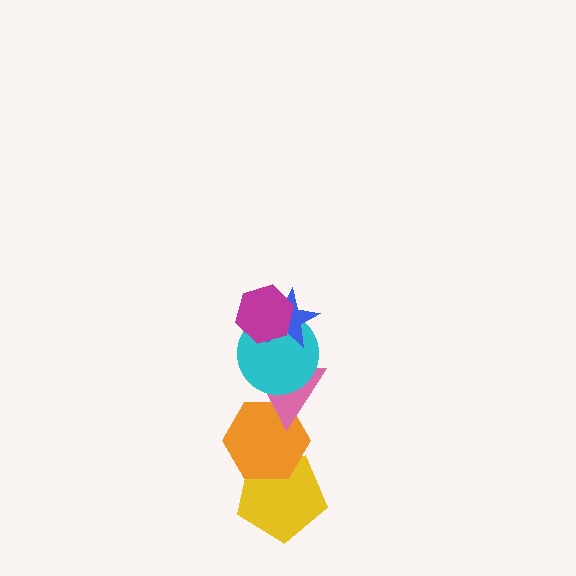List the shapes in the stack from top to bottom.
From top to bottom: the magenta hexagon, the blue star, the cyan circle, the pink triangle, the orange hexagon, the yellow pentagon.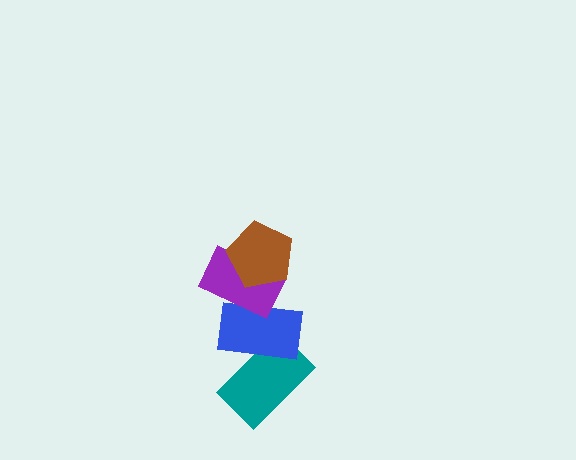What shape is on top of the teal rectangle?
The blue rectangle is on top of the teal rectangle.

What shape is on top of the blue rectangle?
The purple rectangle is on top of the blue rectangle.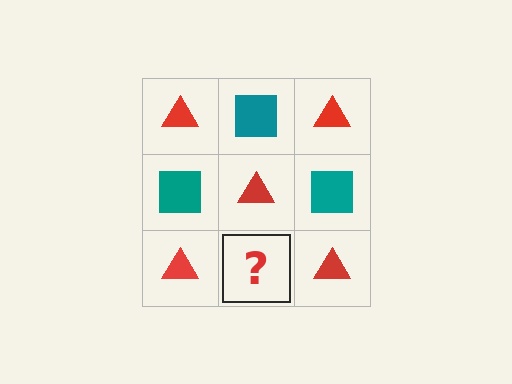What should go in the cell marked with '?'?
The missing cell should contain a teal square.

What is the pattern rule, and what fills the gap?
The rule is that it alternates red triangle and teal square in a checkerboard pattern. The gap should be filled with a teal square.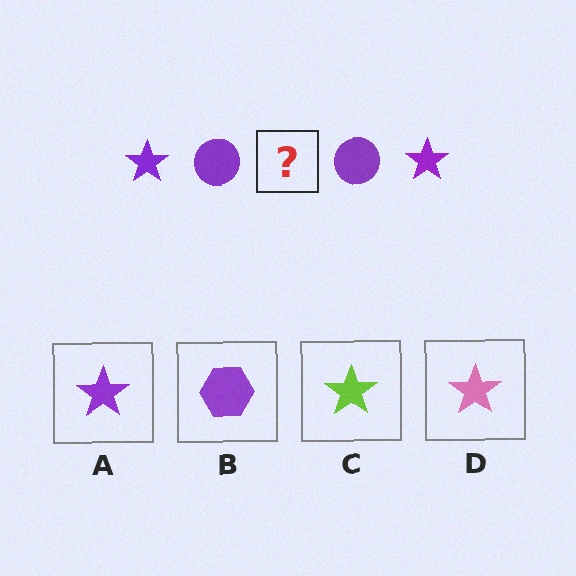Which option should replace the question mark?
Option A.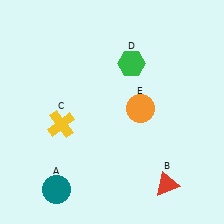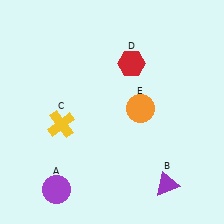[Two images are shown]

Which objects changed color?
A changed from teal to purple. B changed from red to purple. D changed from green to red.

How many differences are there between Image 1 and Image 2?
There are 3 differences between the two images.